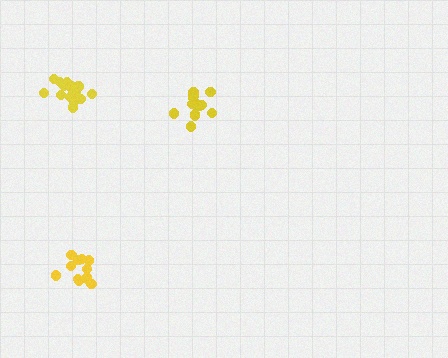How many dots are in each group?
Group 1: 17 dots, Group 2: 12 dots, Group 3: 14 dots (43 total).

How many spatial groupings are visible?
There are 3 spatial groupings.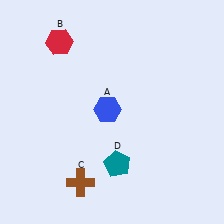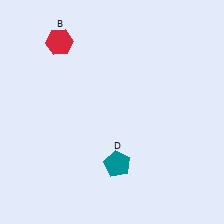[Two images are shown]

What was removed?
The brown cross (C), the blue hexagon (A) were removed in Image 2.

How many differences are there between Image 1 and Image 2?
There are 2 differences between the two images.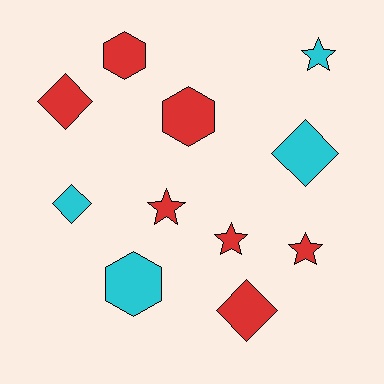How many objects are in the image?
There are 11 objects.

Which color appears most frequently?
Red, with 7 objects.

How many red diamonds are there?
There are 2 red diamonds.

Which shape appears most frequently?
Diamond, with 4 objects.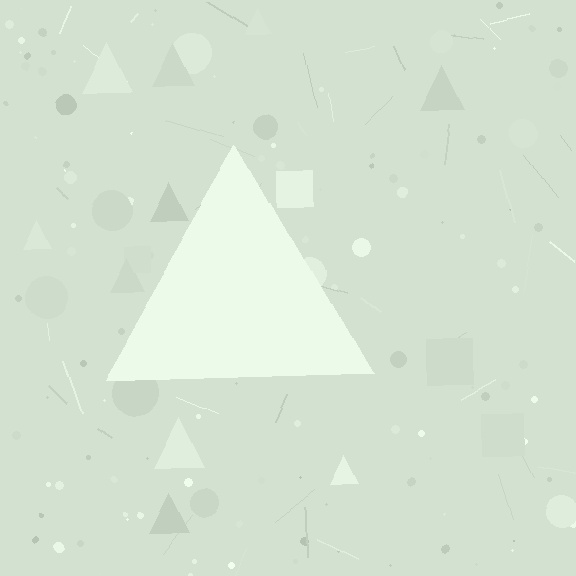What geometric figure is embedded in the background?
A triangle is embedded in the background.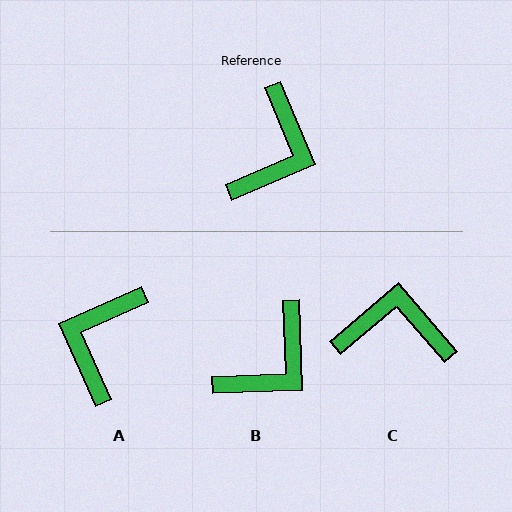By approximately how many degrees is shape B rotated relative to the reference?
Approximately 21 degrees clockwise.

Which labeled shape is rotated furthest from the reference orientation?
A, about 179 degrees away.